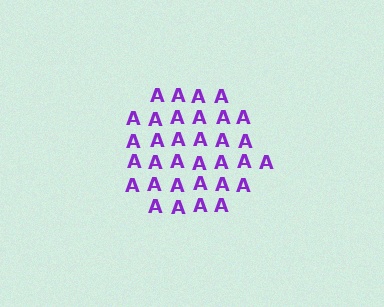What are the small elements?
The small elements are letter A's.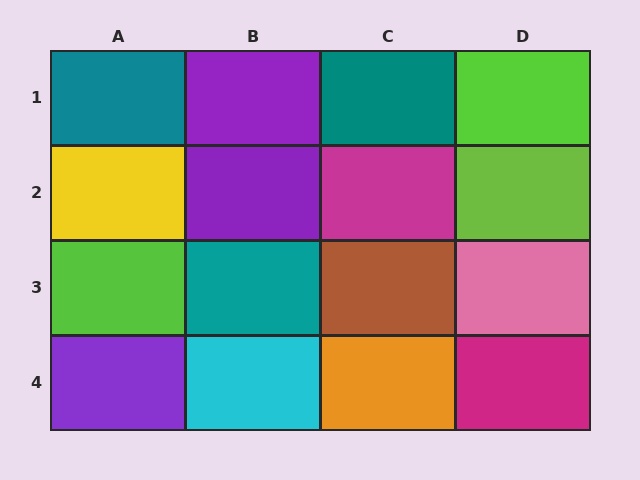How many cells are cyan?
1 cell is cyan.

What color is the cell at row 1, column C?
Teal.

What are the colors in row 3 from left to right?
Lime, teal, brown, pink.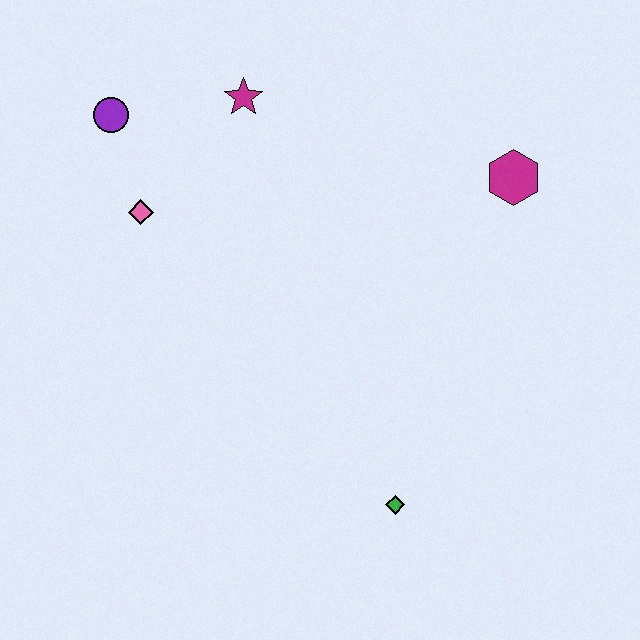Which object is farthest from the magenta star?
The green diamond is farthest from the magenta star.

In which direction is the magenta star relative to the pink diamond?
The magenta star is above the pink diamond.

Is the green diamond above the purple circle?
No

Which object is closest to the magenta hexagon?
The magenta star is closest to the magenta hexagon.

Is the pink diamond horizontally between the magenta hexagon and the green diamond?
No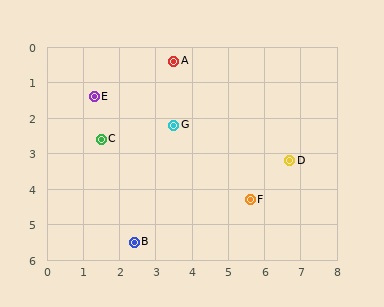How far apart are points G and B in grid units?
Points G and B are about 3.5 grid units apart.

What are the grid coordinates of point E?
Point E is at approximately (1.3, 1.4).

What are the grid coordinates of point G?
Point G is at approximately (3.5, 2.2).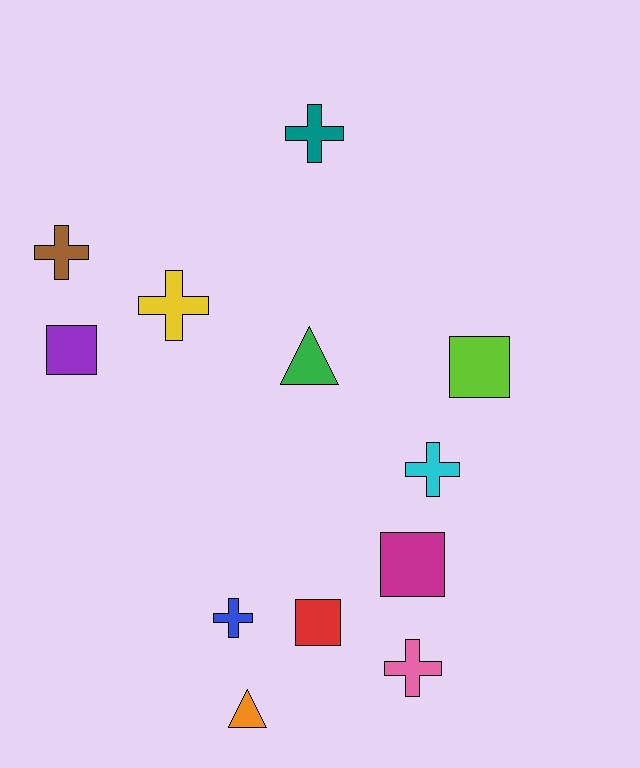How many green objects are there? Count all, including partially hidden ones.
There is 1 green object.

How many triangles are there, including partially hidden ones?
There are 2 triangles.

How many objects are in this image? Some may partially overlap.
There are 12 objects.